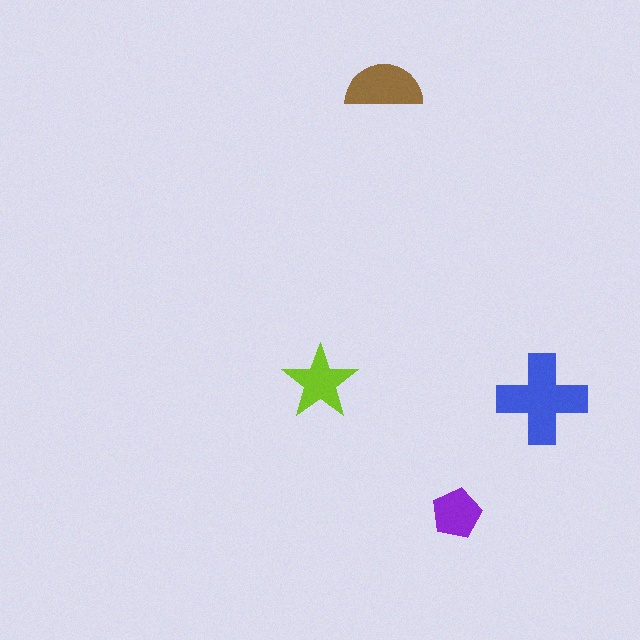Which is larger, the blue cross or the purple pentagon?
The blue cross.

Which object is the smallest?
The purple pentagon.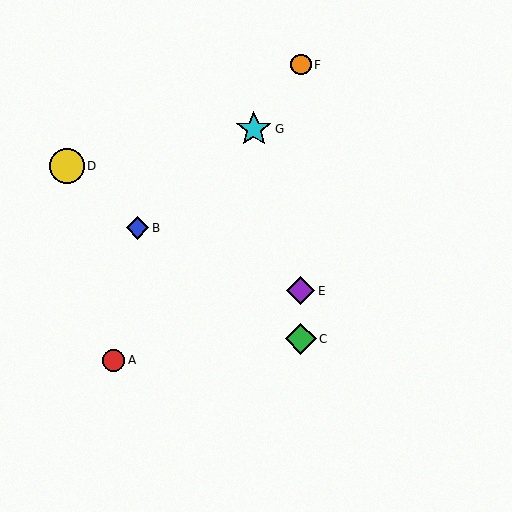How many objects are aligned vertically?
3 objects (C, E, F) are aligned vertically.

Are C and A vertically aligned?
No, C is at x≈301 and A is at x≈114.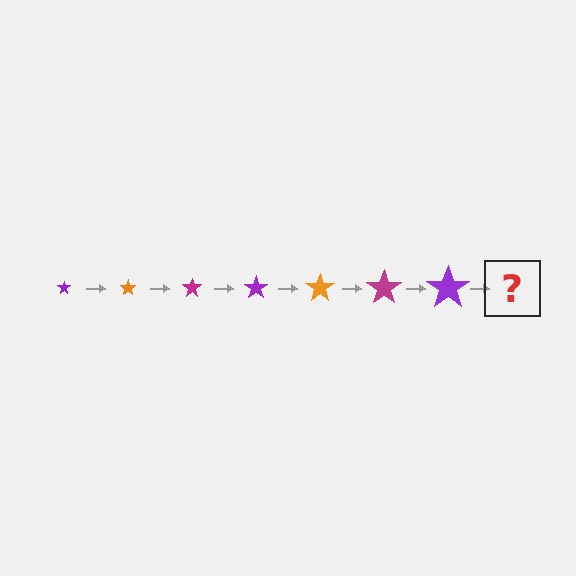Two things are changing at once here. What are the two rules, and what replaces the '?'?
The two rules are that the star grows larger each step and the color cycles through purple, orange, and magenta. The '?' should be an orange star, larger than the previous one.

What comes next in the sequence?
The next element should be an orange star, larger than the previous one.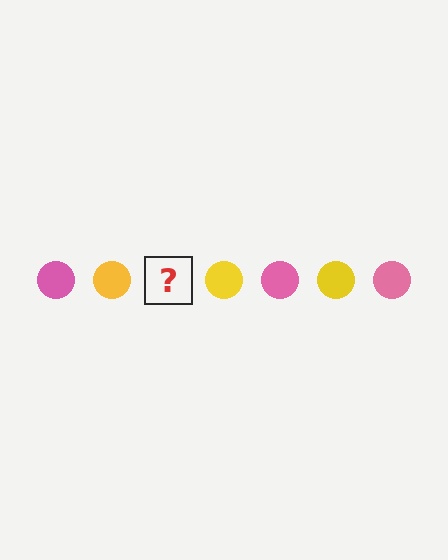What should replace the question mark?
The question mark should be replaced with a pink circle.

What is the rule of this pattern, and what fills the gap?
The rule is that the pattern cycles through pink, yellow circles. The gap should be filled with a pink circle.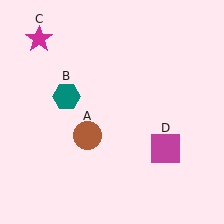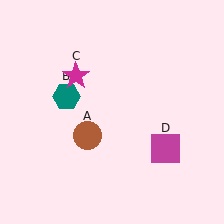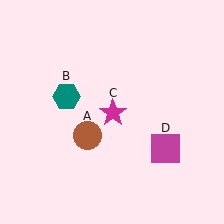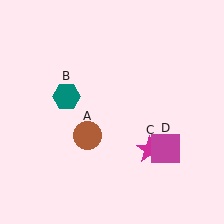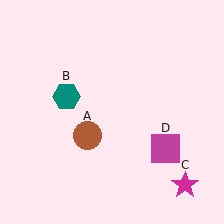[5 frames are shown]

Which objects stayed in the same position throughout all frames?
Brown circle (object A) and teal hexagon (object B) and magenta square (object D) remained stationary.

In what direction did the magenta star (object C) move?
The magenta star (object C) moved down and to the right.